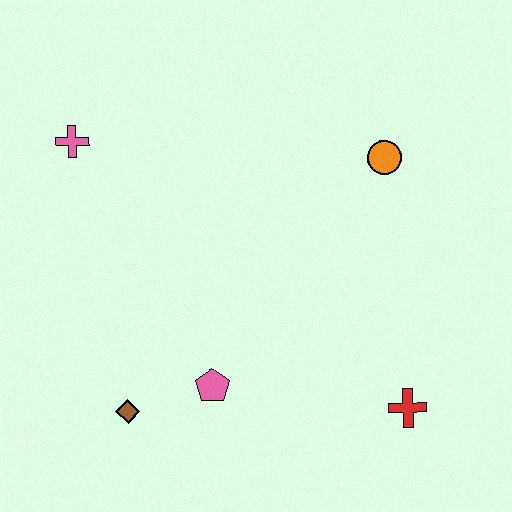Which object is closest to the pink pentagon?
The brown diamond is closest to the pink pentagon.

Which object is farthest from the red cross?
The pink cross is farthest from the red cross.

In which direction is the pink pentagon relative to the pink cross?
The pink pentagon is below the pink cross.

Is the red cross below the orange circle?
Yes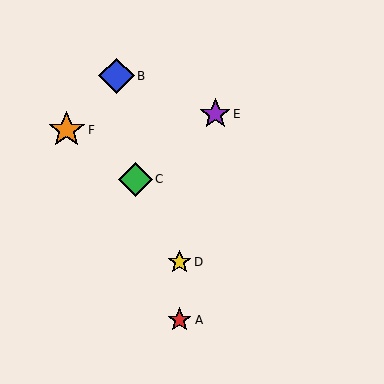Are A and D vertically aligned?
Yes, both are at x≈180.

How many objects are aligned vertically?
2 objects (A, D) are aligned vertically.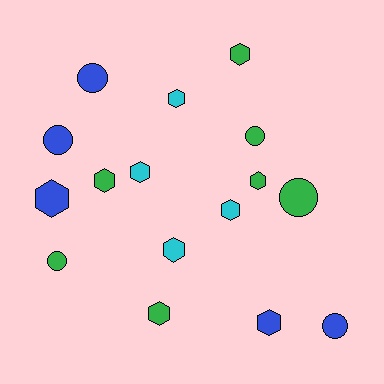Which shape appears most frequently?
Hexagon, with 10 objects.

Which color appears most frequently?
Green, with 7 objects.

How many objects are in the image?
There are 16 objects.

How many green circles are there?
There are 3 green circles.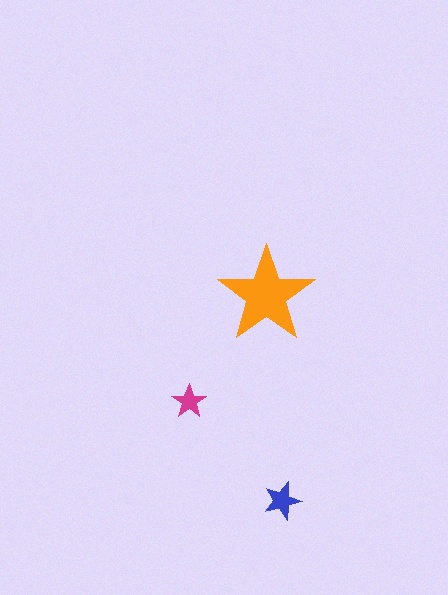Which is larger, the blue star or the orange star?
The orange one.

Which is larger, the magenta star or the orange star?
The orange one.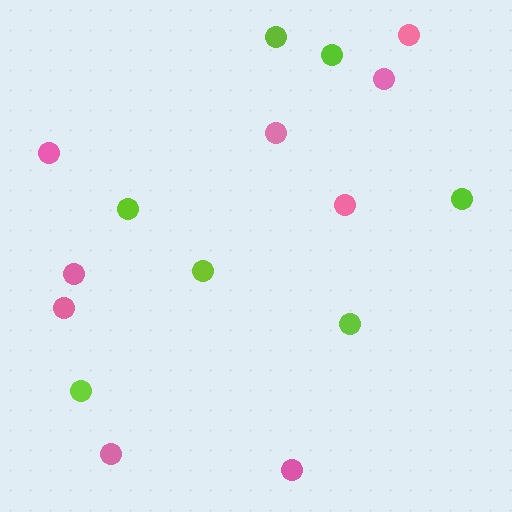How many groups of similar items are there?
There are 2 groups: one group of pink circles (9) and one group of lime circles (7).